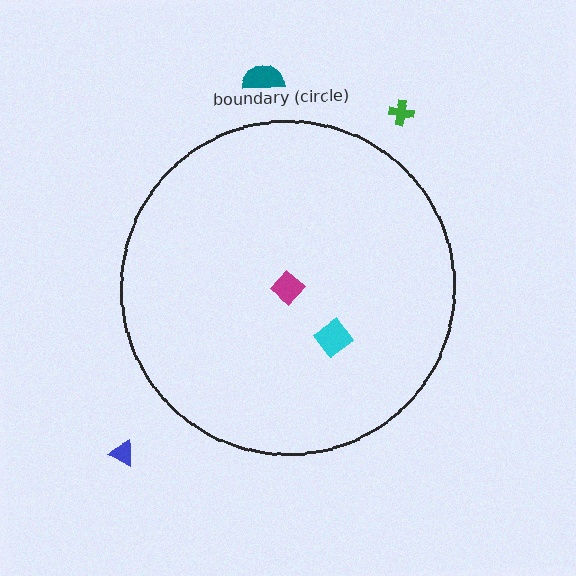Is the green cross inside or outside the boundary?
Outside.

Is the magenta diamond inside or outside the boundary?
Inside.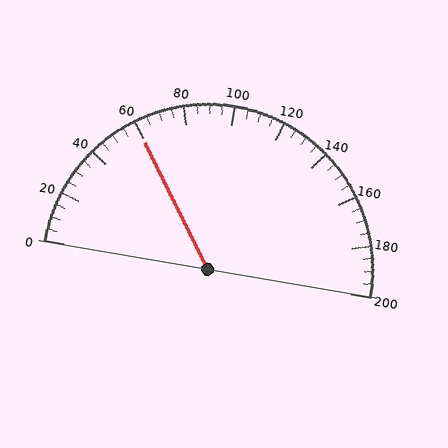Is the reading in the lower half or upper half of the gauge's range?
The reading is in the lower half of the range (0 to 200).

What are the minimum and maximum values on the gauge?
The gauge ranges from 0 to 200.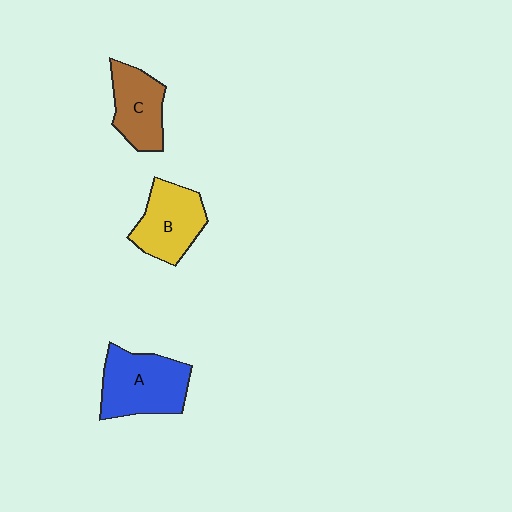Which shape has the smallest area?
Shape C (brown).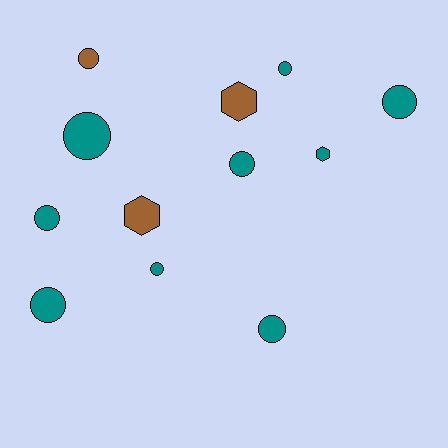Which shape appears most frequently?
Circle, with 9 objects.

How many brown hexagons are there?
There are 2 brown hexagons.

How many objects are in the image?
There are 12 objects.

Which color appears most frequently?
Teal, with 9 objects.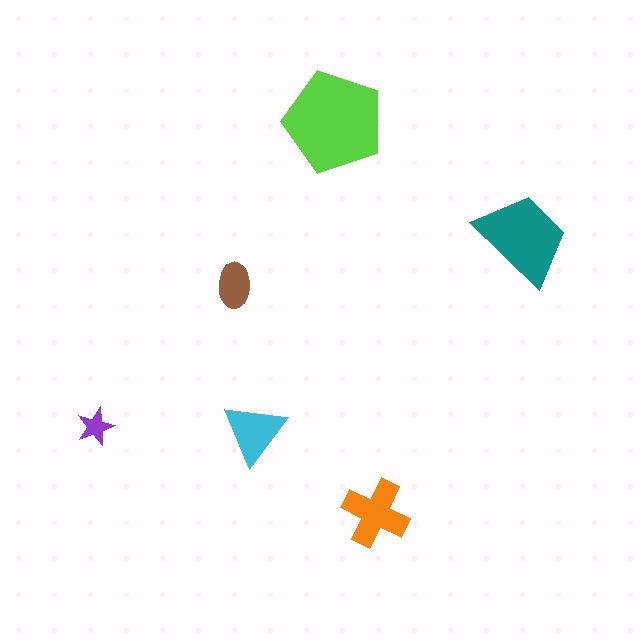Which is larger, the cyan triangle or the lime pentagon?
The lime pentagon.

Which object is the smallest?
The purple star.